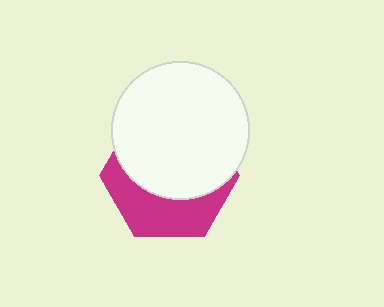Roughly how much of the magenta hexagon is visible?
A small part of it is visible (roughly 40%).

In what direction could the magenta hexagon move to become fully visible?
The magenta hexagon could move down. That would shift it out from behind the white circle entirely.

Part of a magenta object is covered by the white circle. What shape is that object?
It is a hexagon.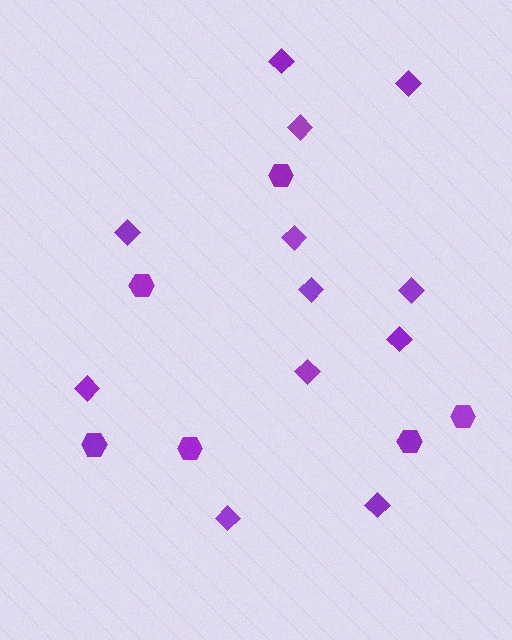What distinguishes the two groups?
There are 2 groups: one group of diamonds (12) and one group of hexagons (6).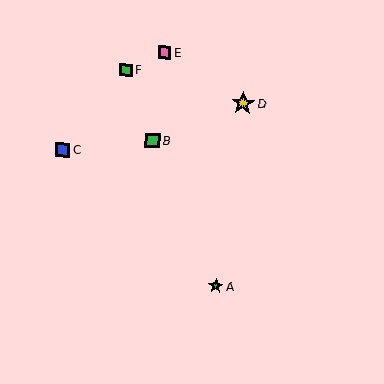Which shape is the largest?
The yellow star (labeled D) is the largest.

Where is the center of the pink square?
The center of the pink square is at (164, 52).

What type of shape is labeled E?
Shape E is a pink square.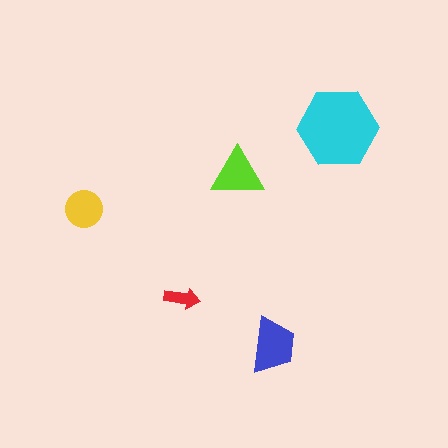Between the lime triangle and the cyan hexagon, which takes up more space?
The cyan hexagon.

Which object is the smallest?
The red arrow.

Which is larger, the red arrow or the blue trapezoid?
The blue trapezoid.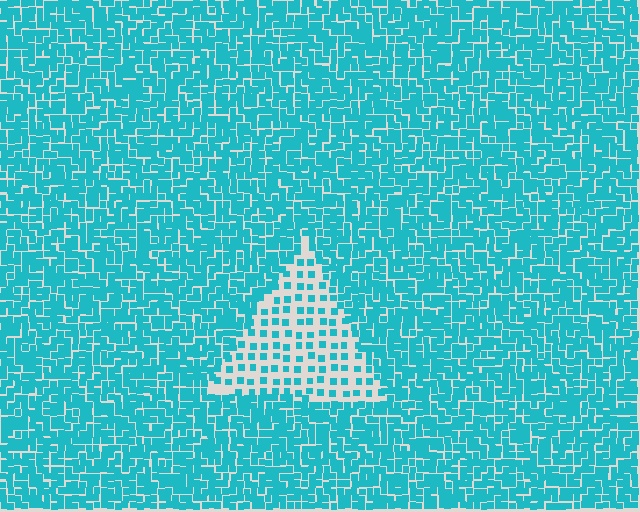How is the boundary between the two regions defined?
The boundary is defined by a change in element density (approximately 2.7x ratio). All elements are the same color, size, and shape.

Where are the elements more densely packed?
The elements are more densely packed outside the triangle boundary.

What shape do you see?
I see a triangle.